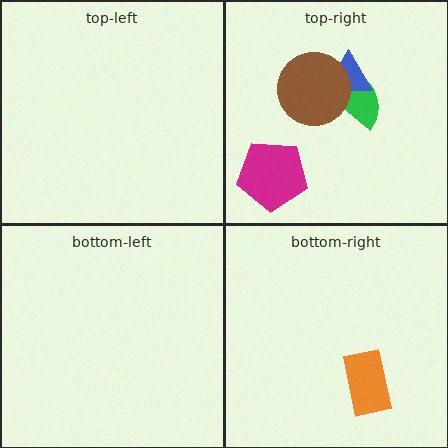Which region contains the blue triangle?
The top-right region.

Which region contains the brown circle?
The top-right region.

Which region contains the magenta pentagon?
The top-right region.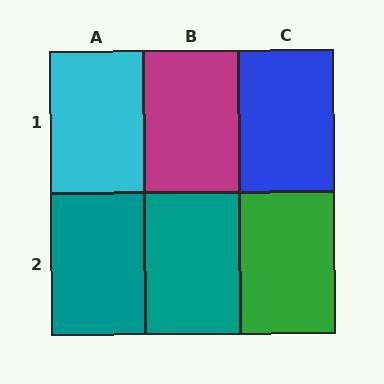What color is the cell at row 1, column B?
Magenta.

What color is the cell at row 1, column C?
Blue.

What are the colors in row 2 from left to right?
Teal, teal, green.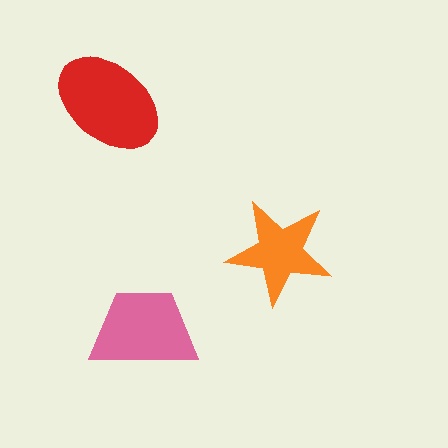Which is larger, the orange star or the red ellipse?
The red ellipse.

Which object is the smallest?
The orange star.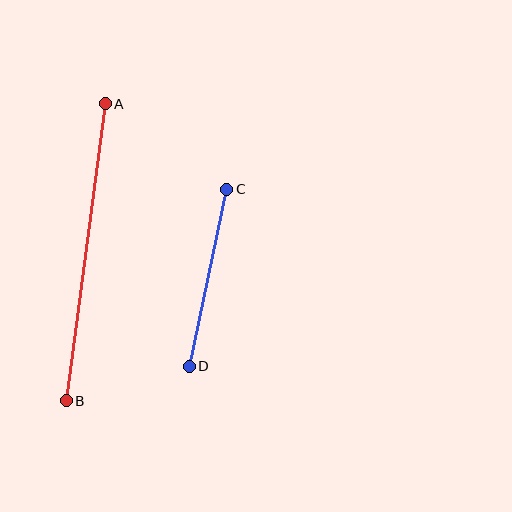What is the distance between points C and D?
The distance is approximately 181 pixels.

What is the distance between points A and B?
The distance is approximately 299 pixels.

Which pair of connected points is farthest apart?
Points A and B are farthest apart.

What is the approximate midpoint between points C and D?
The midpoint is at approximately (208, 278) pixels.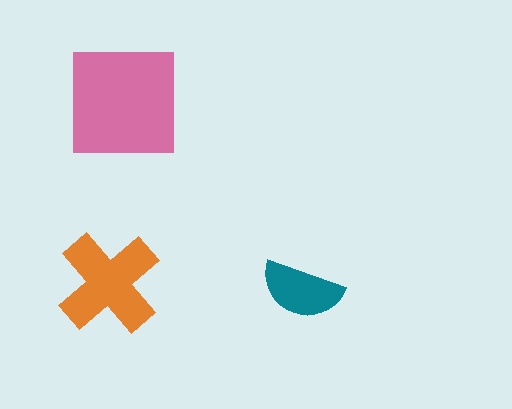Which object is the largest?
The pink square.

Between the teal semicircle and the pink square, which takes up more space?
The pink square.